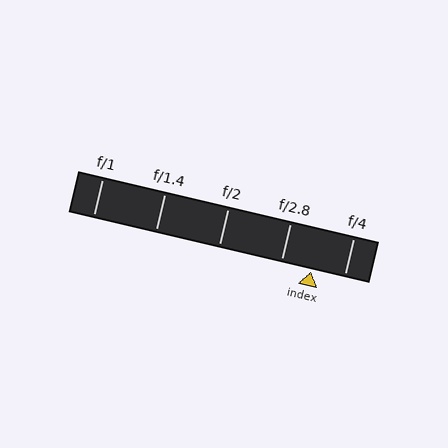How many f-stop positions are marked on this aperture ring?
There are 5 f-stop positions marked.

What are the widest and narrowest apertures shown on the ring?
The widest aperture shown is f/1 and the narrowest is f/4.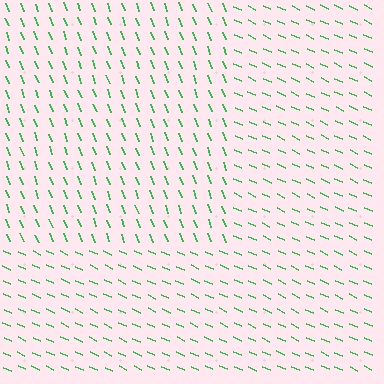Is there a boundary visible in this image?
Yes, there is a texture boundary formed by a change in line orientation.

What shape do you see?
I see a rectangle.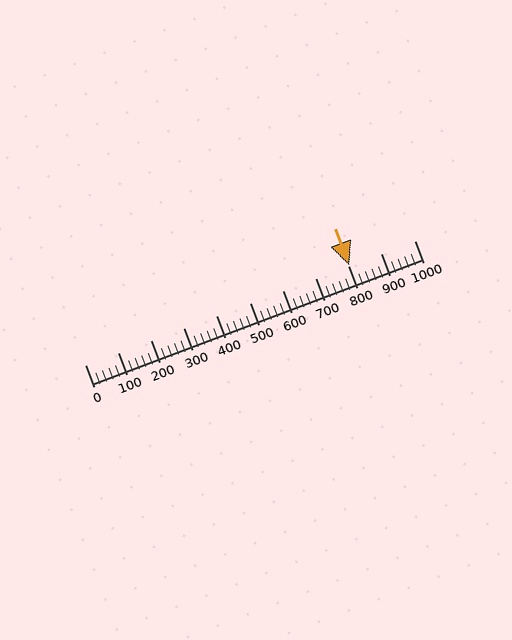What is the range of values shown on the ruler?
The ruler shows values from 0 to 1000.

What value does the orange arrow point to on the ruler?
The orange arrow points to approximately 802.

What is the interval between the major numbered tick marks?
The major tick marks are spaced 100 units apart.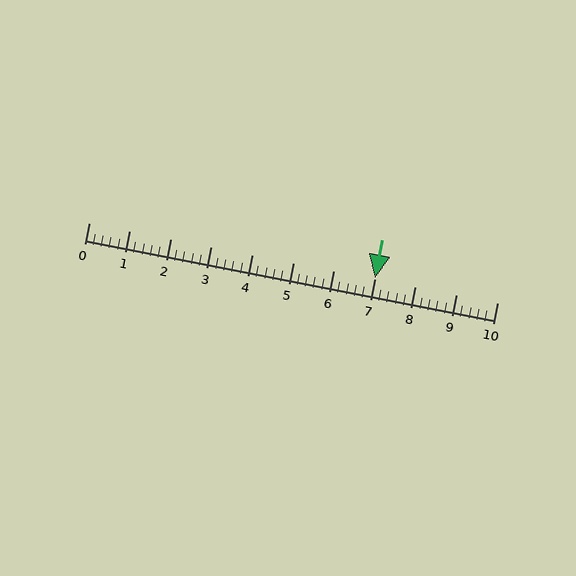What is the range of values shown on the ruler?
The ruler shows values from 0 to 10.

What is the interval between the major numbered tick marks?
The major tick marks are spaced 1 units apart.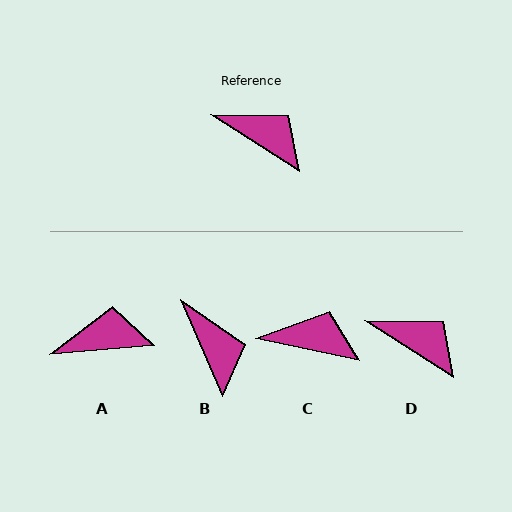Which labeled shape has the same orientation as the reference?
D.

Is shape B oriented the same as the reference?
No, it is off by about 34 degrees.